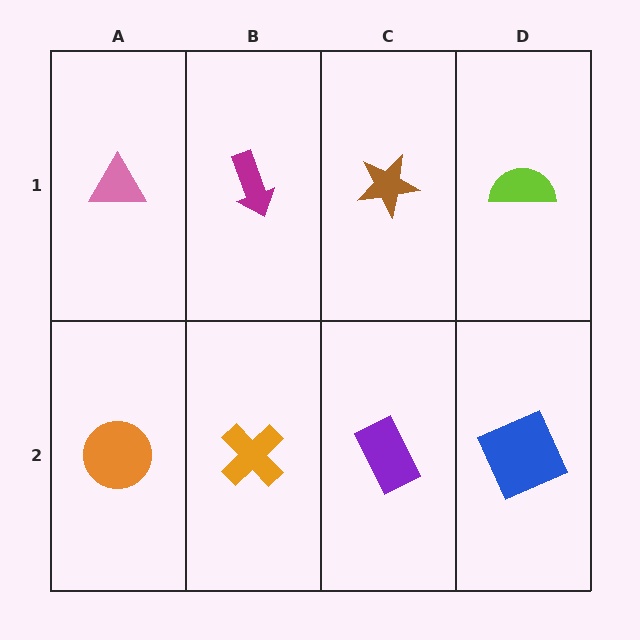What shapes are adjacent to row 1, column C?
A purple rectangle (row 2, column C), a magenta arrow (row 1, column B), a lime semicircle (row 1, column D).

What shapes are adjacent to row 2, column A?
A pink triangle (row 1, column A), an orange cross (row 2, column B).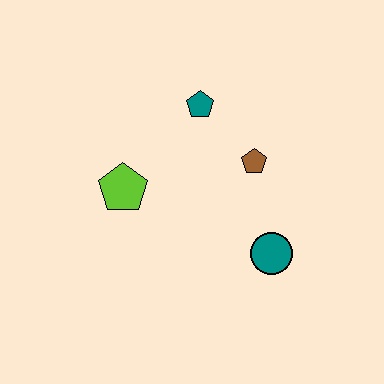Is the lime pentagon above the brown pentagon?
No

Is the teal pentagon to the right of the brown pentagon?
No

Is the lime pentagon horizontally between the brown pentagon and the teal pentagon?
No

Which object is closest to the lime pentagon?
The teal pentagon is closest to the lime pentagon.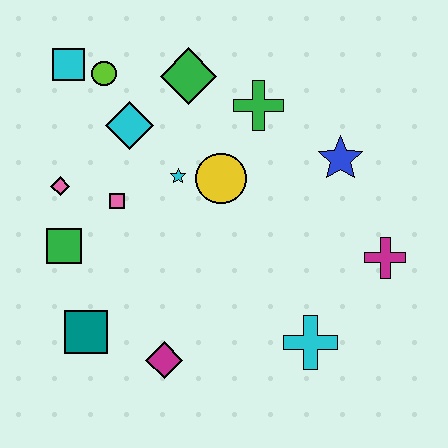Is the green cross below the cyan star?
No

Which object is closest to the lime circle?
The cyan square is closest to the lime circle.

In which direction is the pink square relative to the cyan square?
The pink square is below the cyan square.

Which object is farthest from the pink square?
The magenta cross is farthest from the pink square.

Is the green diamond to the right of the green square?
Yes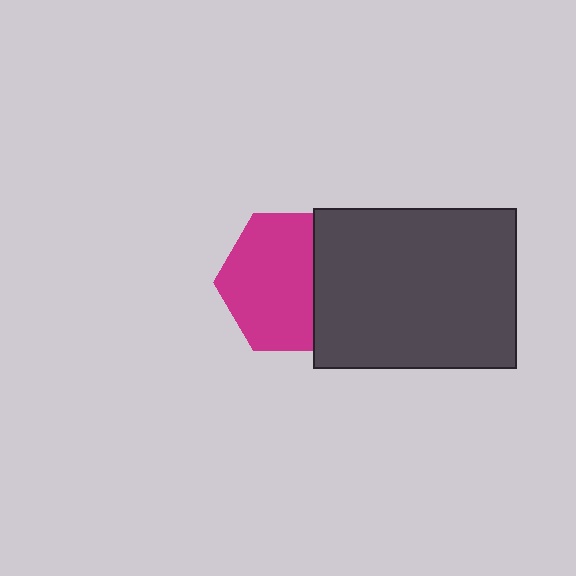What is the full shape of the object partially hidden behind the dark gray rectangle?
The partially hidden object is a magenta hexagon.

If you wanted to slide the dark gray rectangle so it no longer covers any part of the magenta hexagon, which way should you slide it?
Slide it right — that is the most direct way to separate the two shapes.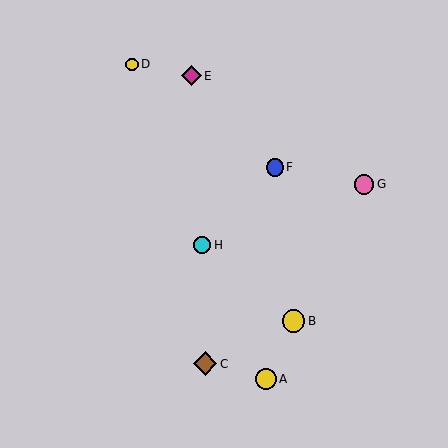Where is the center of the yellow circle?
The center of the yellow circle is at (266, 379).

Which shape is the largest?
The brown diamond (labeled C) is the largest.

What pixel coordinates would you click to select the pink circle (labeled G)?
Click at (364, 184) to select the pink circle G.